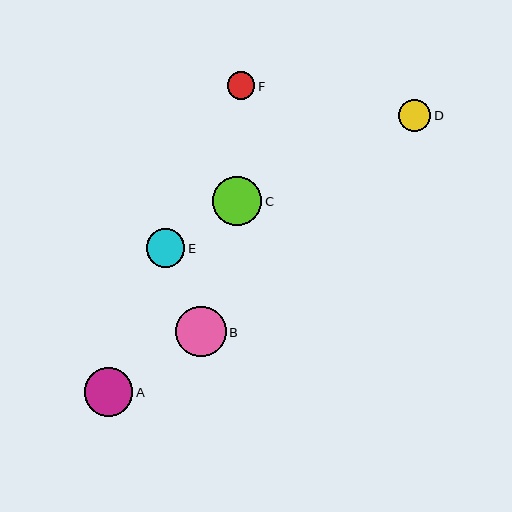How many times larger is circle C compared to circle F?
Circle C is approximately 1.8 times the size of circle F.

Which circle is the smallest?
Circle F is the smallest with a size of approximately 27 pixels.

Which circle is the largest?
Circle B is the largest with a size of approximately 50 pixels.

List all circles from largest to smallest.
From largest to smallest: B, C, A, E, D, F.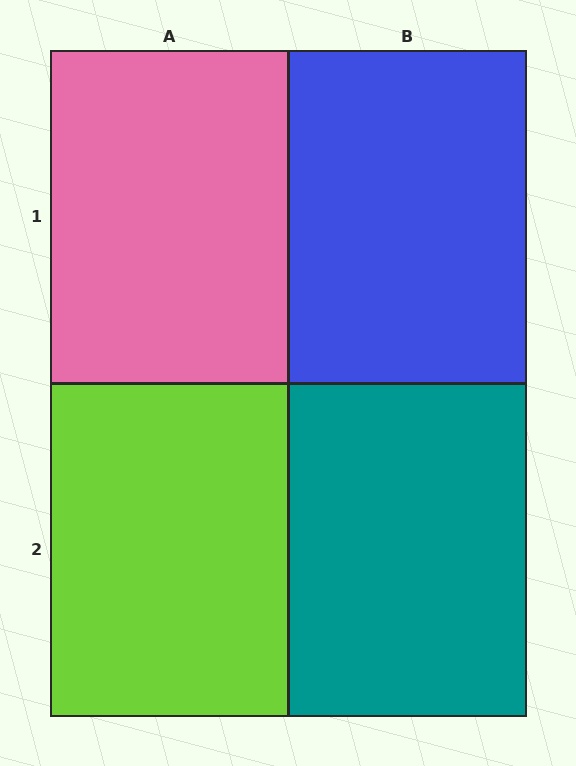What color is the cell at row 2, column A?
Lime.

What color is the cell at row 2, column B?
Teal.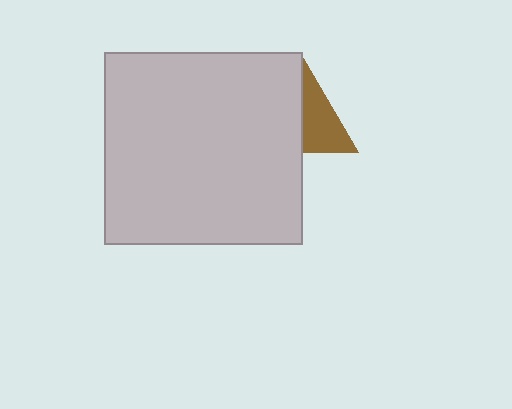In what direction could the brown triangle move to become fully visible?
The brown triangle could move right. That would shift it out from behind the light gray rectangle entirely.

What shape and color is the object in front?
The object in front is a light gray rectangle.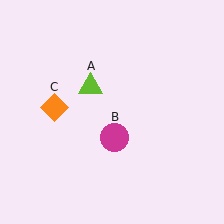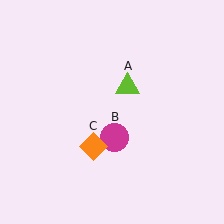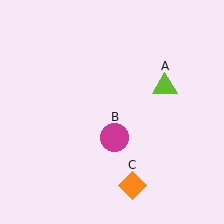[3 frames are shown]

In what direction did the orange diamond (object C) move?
The orange diamond (object C) moved down and to the right.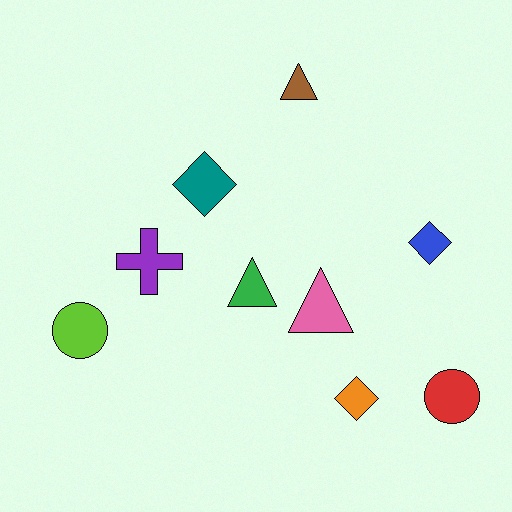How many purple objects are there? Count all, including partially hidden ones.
There is 1 purple object.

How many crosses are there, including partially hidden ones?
There is 1 cross.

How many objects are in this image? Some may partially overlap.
There are 9 objects.